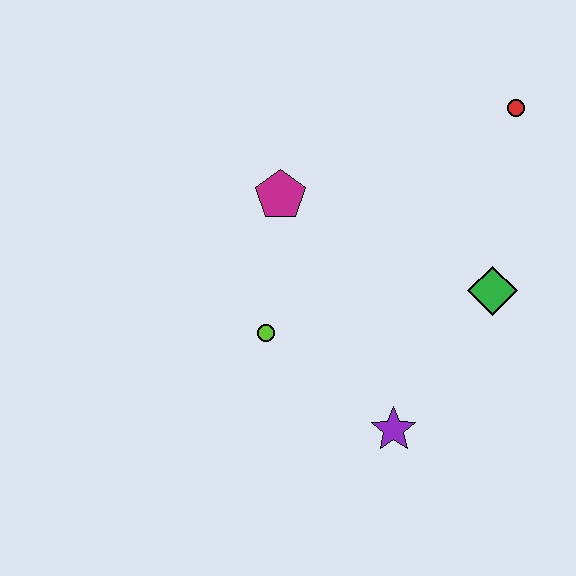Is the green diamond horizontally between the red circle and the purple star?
Yes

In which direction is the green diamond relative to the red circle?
The green diamond is below the red circle.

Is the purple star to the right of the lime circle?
Yes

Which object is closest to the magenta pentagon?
The lime circle is closest to the magenta pentagon.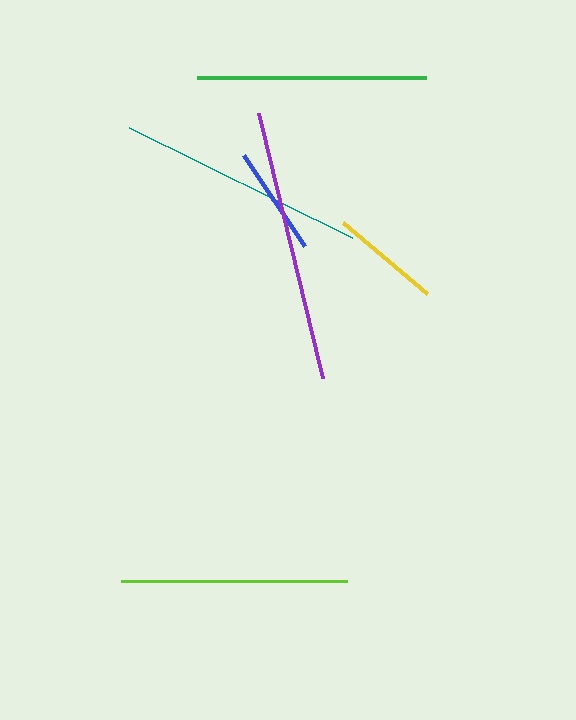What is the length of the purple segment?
The purple segment is approximately 273 pixels long.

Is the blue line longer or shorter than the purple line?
The purple line is longer than the blue line.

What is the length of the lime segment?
The lime segment is approximately 226 pixels long.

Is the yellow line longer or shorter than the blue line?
The yellow line is longer than the blue line.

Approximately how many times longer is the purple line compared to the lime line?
The purple line is approximately 1.2 times the length of the lime line.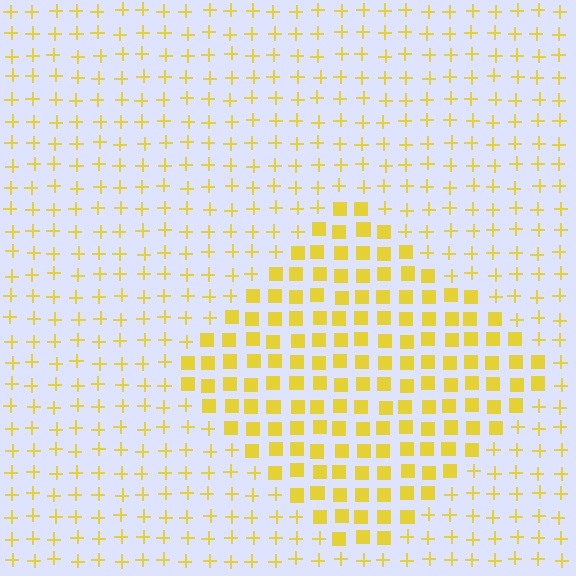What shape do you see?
I see a diamond.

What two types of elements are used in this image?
The image uses squares inside the diamond region and plus signs outside it.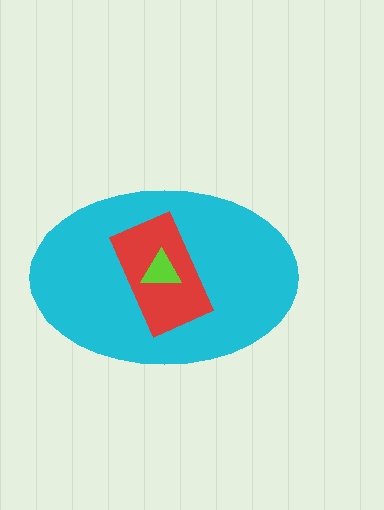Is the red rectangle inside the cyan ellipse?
Yes.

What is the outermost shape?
The cyan ellipse.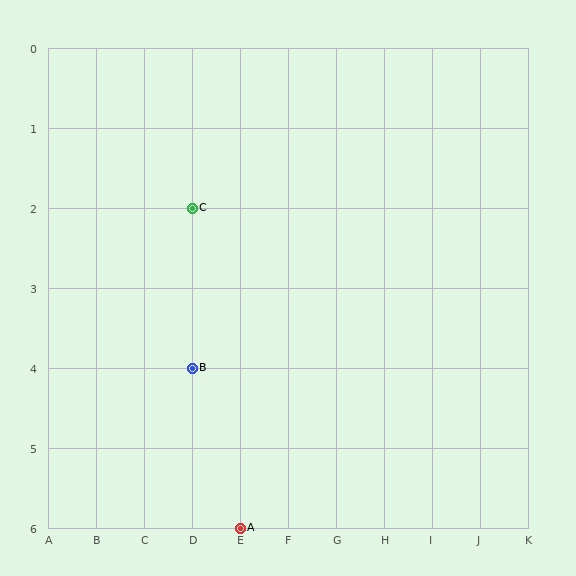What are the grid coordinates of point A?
Point A is at grid coordinates (E, 6).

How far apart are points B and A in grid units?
Points B and A are 1 column and 2 rows apart (about 2.2 grid units diagonally).